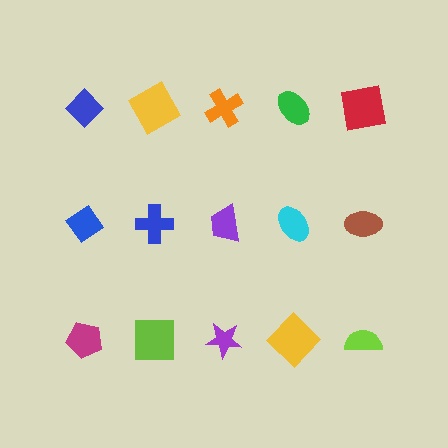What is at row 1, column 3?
An orange cross.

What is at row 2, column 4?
A cyan ellipse.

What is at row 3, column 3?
A purple star.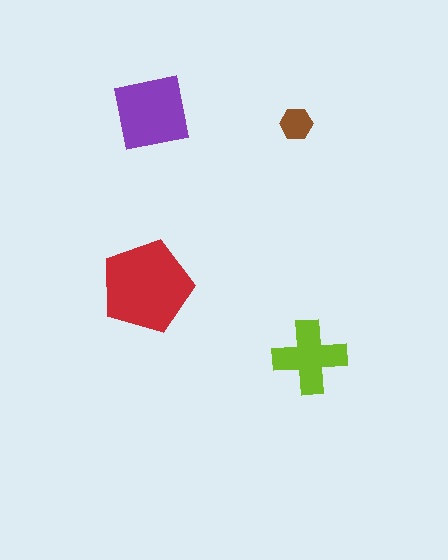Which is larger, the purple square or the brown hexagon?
The purple square.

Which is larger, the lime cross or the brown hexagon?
The lime cross.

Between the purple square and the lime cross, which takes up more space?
The purple square.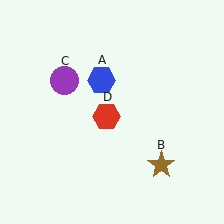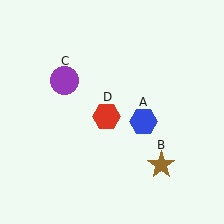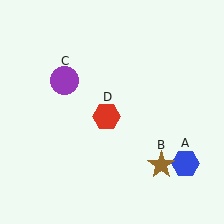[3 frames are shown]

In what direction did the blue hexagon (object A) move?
The blue hexagon (object A) moved down and to the right.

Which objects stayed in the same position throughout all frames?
Brown star (object B) and purple circle (object C) and red hexagon (object D) remained stationary.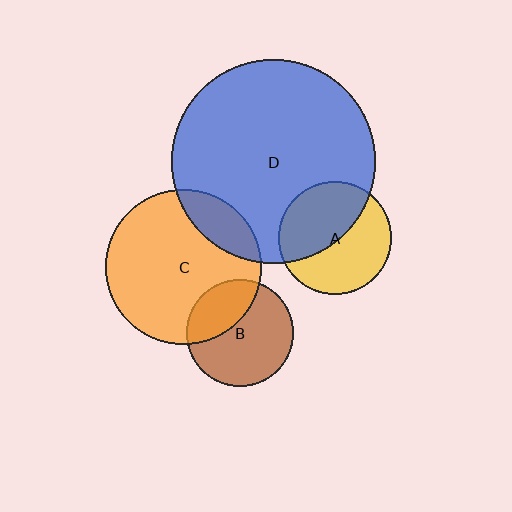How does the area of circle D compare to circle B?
Approximately 3.6 times.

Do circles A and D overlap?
Yes.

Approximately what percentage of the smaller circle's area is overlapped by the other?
Approximately 50%.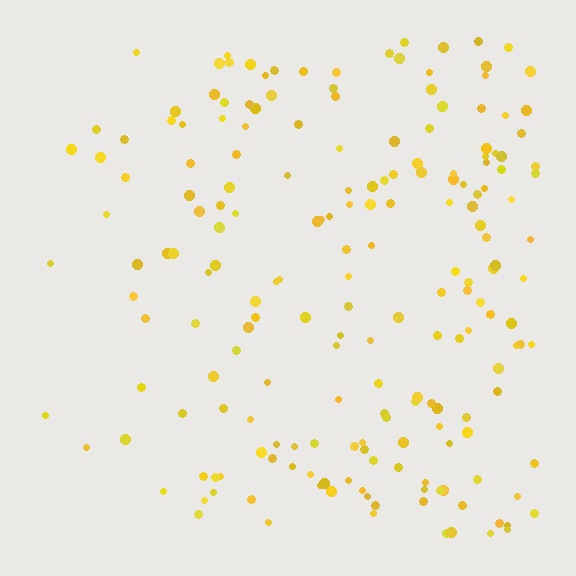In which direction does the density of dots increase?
From left to right, with the right side densest.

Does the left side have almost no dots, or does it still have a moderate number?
Still a moderate number, just noticeably fewer than the right.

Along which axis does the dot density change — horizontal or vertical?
Horizontal.